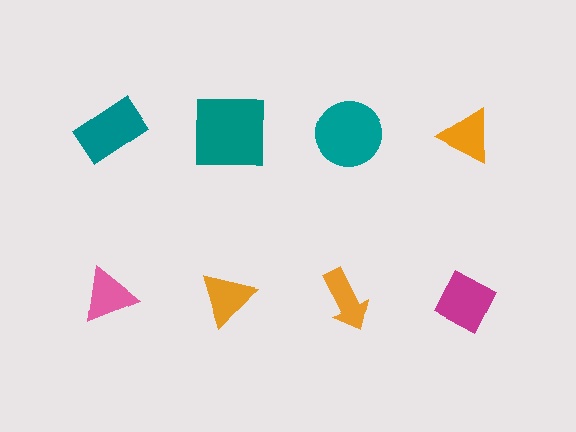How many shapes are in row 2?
4 shapes.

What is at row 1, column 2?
A teal square.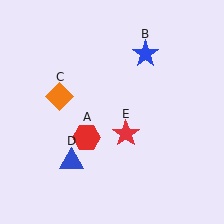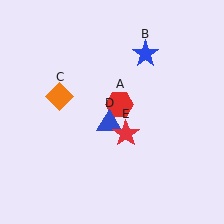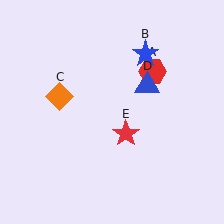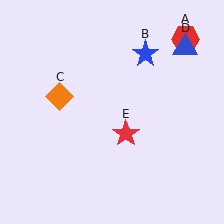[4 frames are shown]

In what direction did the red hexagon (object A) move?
The red hexagon (object A) moved up and to the right.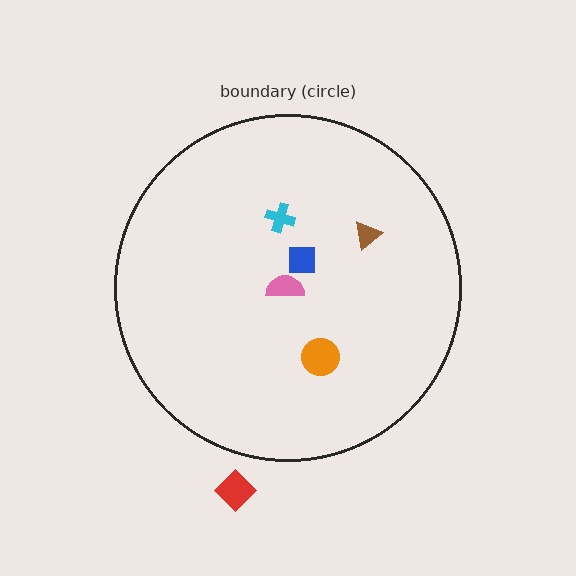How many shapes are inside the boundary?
5 inside, 1 outside.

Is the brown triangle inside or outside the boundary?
Inside.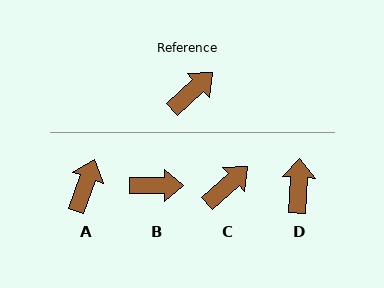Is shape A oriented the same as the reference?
No, it is off by about 28 degrees.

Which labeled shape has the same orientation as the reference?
C.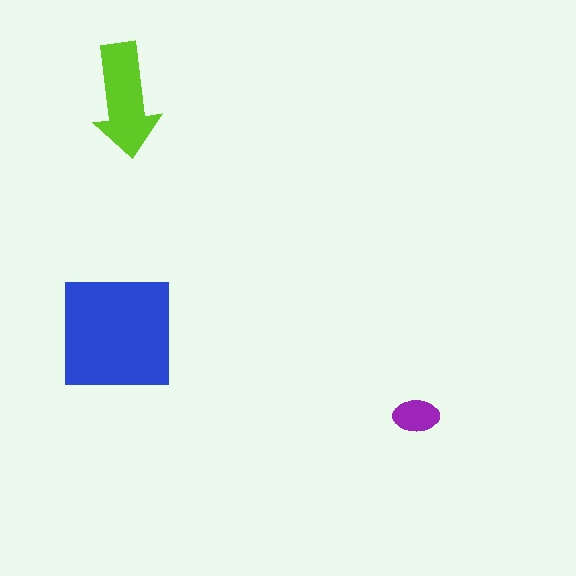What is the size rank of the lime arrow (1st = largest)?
2nd.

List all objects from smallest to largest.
The purple ellipse, the lime arrow, the blue square.